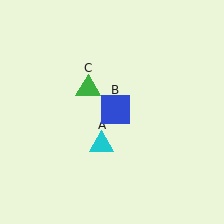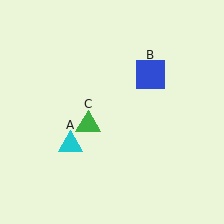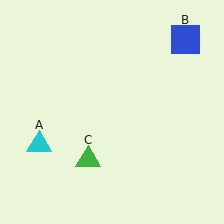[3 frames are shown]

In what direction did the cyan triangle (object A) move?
The cyan triangle (object A) moved left.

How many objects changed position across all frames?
3 objects changed position: cyan triangle (object A), blue square (object B), green triangle (object C).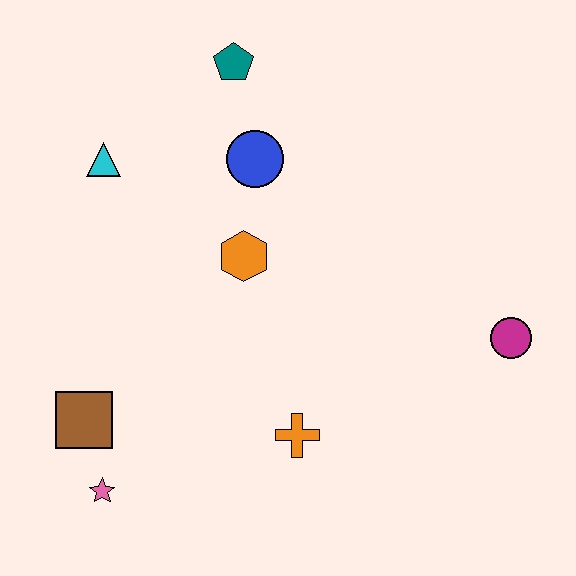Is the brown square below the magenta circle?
Yes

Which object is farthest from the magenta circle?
The cyan triangle is farthest from the magenta circle.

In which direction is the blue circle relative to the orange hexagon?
The blue circle is above the orange hexagon.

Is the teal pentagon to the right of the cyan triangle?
Yes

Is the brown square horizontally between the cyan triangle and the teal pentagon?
No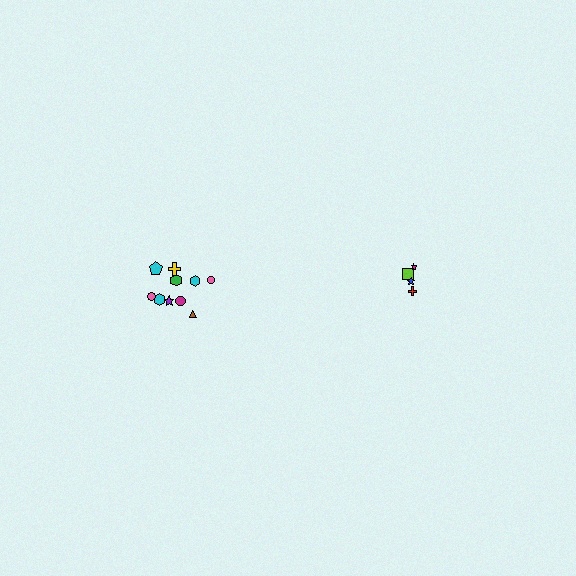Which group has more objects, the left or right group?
The left group.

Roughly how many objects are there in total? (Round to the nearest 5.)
Roughly 15 objects in total.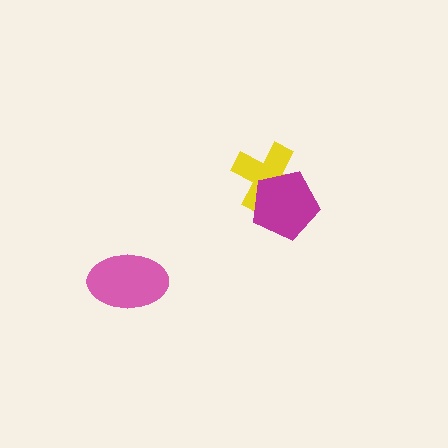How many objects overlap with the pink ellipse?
0 objects overlap with the pink ellipse.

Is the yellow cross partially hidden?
Yes, it is partially covered by another shape.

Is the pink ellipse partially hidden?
No, no other shape covers it.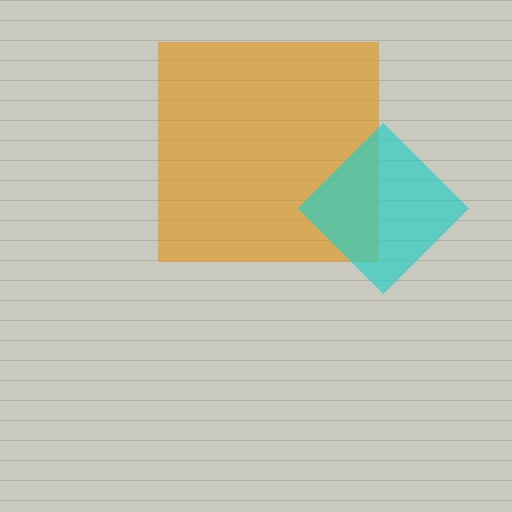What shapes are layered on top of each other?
The layered shapes are: an orange square, a cyan diamond.